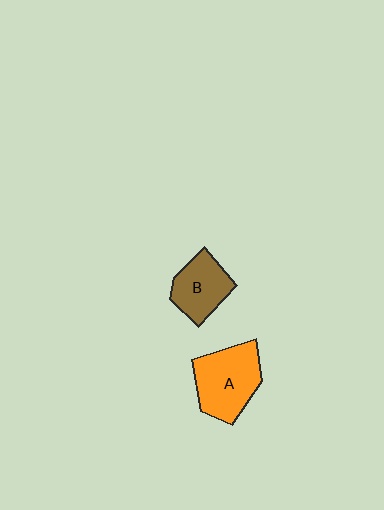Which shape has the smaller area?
Shape B (brown).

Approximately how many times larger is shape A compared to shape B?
Approximately 1.4 times.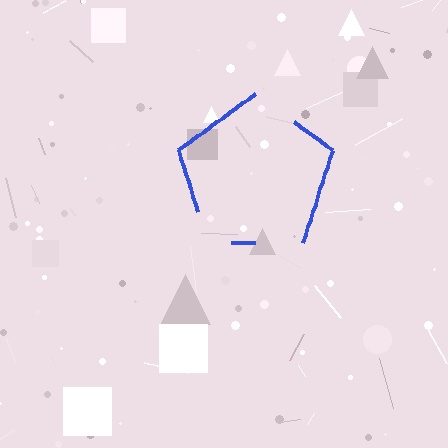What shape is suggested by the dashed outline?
The dashed outline suggests a pentagon.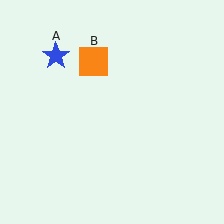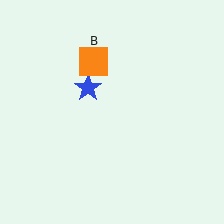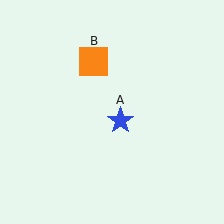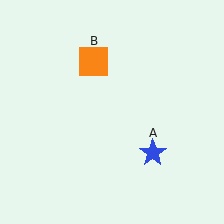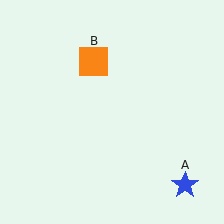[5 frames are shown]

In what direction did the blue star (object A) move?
The blue star (object A) moved down and to the right.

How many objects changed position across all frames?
1 object changed position: blue star (object A).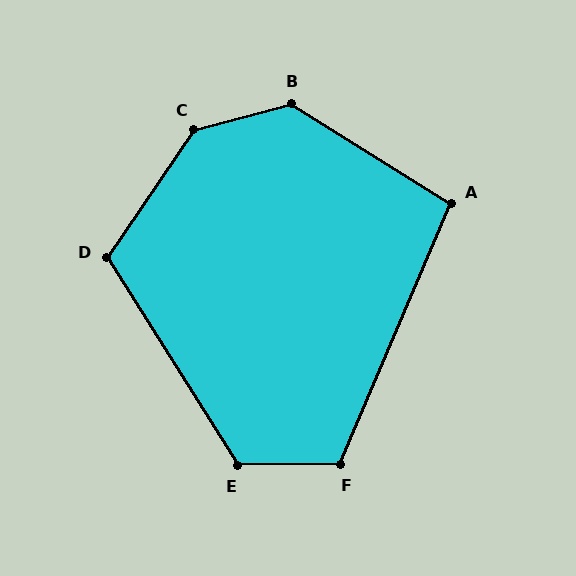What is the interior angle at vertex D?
Approximately 113 degrees (obtuse).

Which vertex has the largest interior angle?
C, at approximately 139 degrees.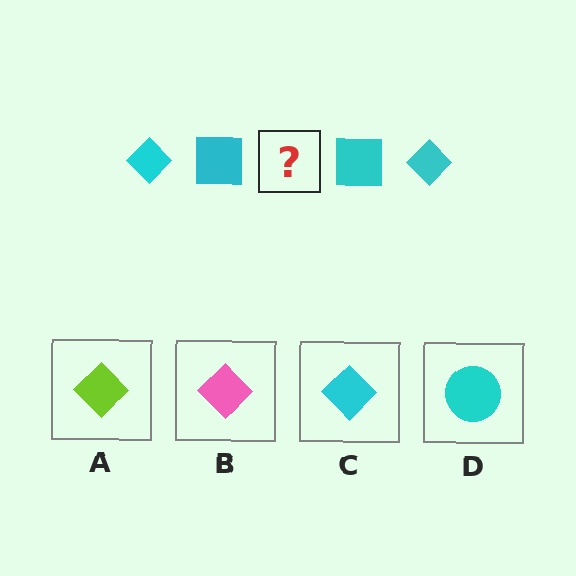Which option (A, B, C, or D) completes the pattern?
C.